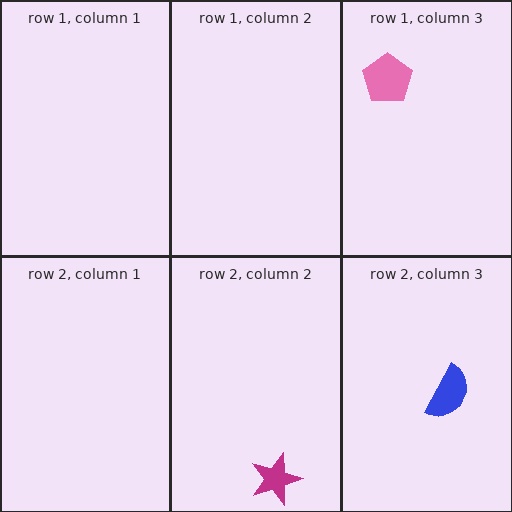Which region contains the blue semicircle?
The row 2, column 3 region.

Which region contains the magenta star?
The row 2, column 2 region.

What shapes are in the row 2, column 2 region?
The magenta star.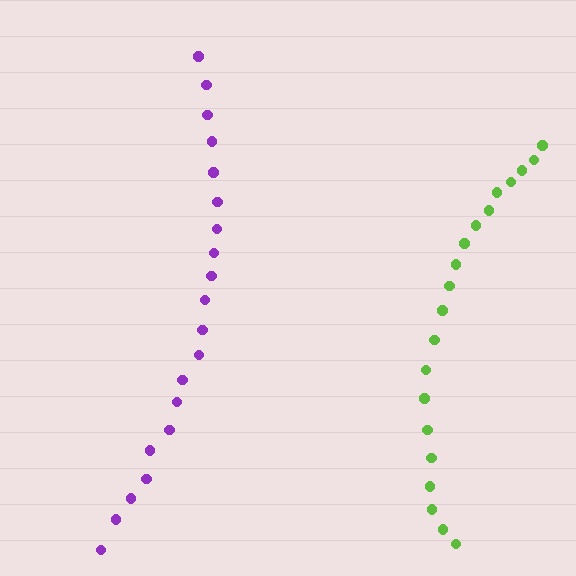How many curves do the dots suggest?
There are 2 distinct paths.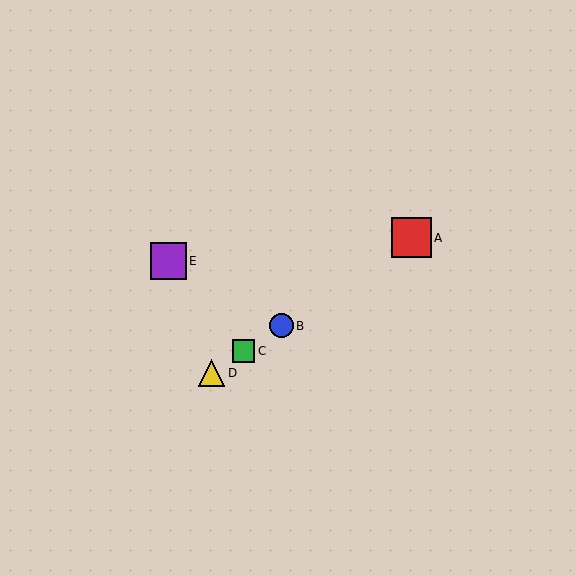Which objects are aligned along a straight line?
Objects A, B, C, D are aligned along a straight line.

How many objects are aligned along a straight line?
4 objects (A, B, C, D) are aligned along a straight line.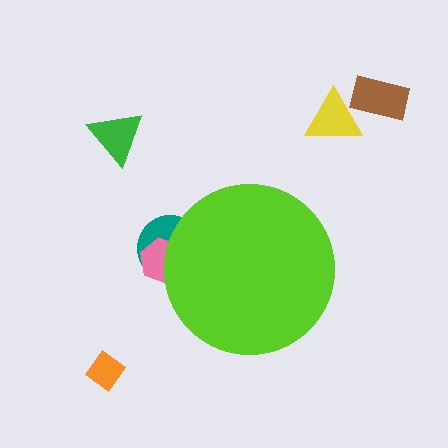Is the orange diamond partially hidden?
No, the orange diamond is fully visible.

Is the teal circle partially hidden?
Yes, the teal circle is partially hidden behind the lime circle.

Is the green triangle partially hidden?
No, the green triangle is fully visible.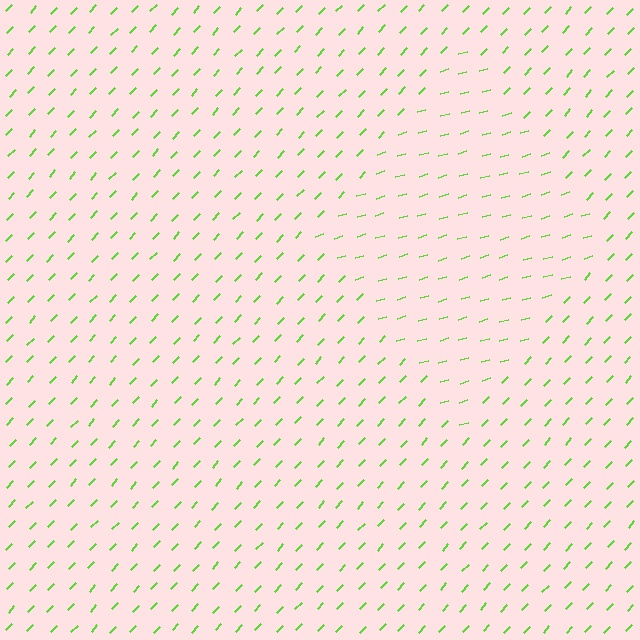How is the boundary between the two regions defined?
The boundary is defined purely by a change in line orientation (approximately 30 degrees difference). All lines are the same color and thickness.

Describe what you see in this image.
The image is filled with small lime line segments. A diamond region in the image has lines oriented differently from the surrounding lines, creating a visible texture boundary.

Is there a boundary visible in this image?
Yes, there is a texture boundary formed by a change in line orientation.